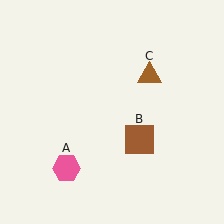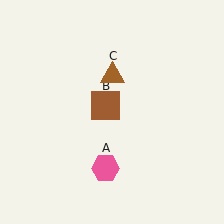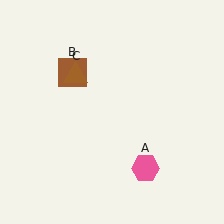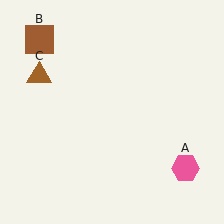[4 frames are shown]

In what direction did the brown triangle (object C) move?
The brown triangle (object C) moved left.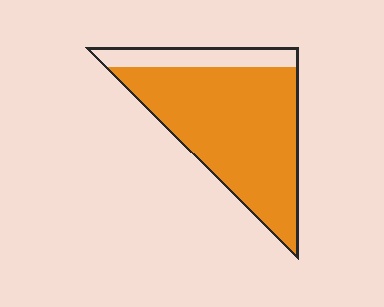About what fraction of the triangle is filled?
About five sixths (5/6).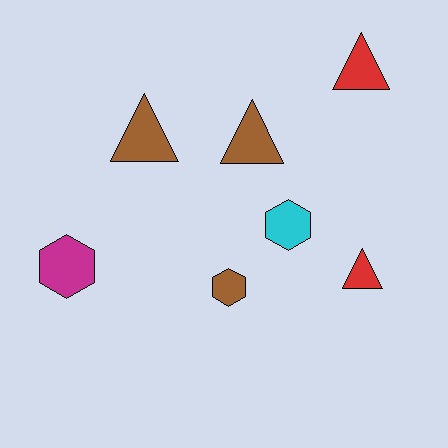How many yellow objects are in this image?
There are no yellow objects.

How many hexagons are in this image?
There are 3 hexagons.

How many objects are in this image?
There are 7 objects.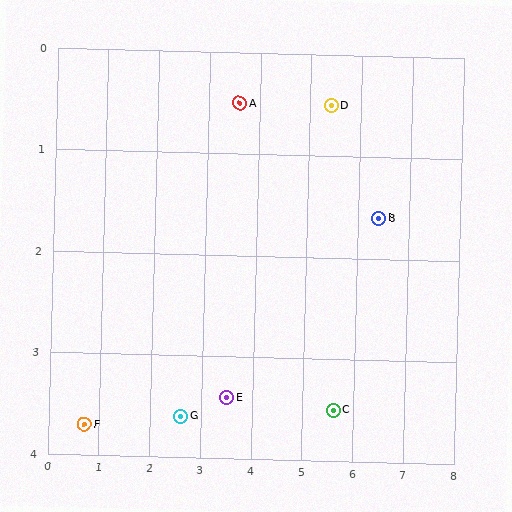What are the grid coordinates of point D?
Point D is at approximately (5.4, 0.5).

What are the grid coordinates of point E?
Point E is at approximately (3.5, 3.4).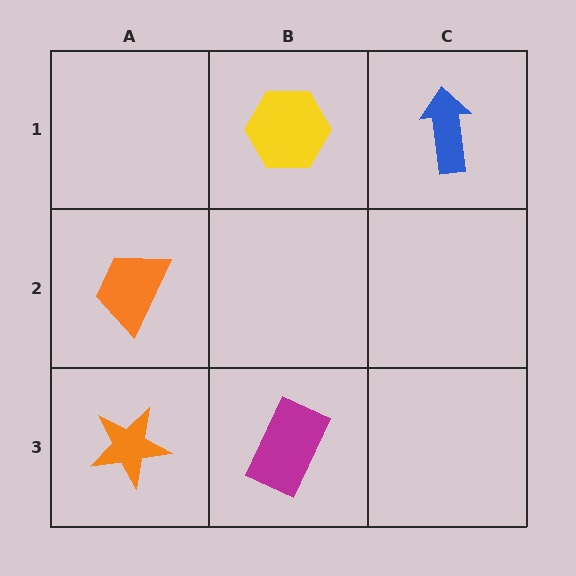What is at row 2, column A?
An orange trapezoid.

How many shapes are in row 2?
1 shape.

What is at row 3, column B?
A magenta rectangle.